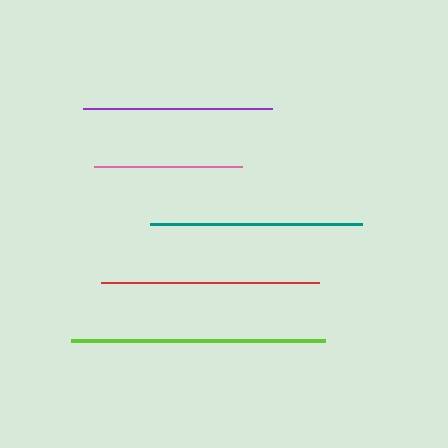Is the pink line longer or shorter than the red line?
The red line is longer than the pink line.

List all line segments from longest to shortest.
From longest to shortest: lime, red, teal, purple, pink.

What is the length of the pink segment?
The pink segment is approximately 147 pixels long.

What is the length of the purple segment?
The purple segment is approximately 189 pixels long.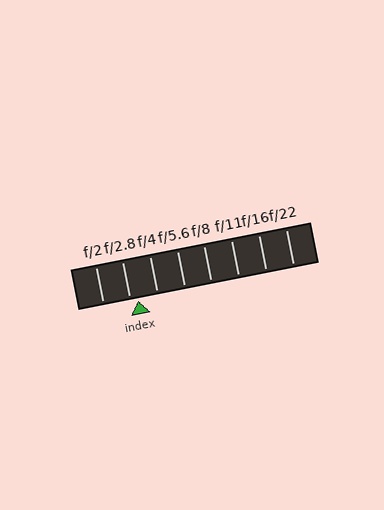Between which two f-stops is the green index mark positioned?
The index mark is between f/2.8 and f/4.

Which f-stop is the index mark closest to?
The index mark is closest to f/2.8.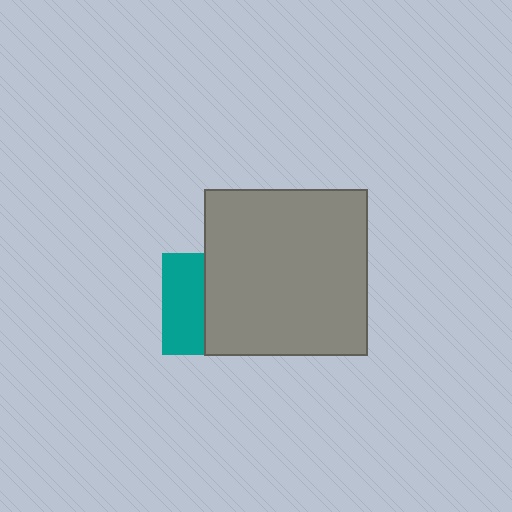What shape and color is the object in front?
The object in front is a gray rectangle.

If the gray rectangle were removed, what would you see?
You would see the complete teal square.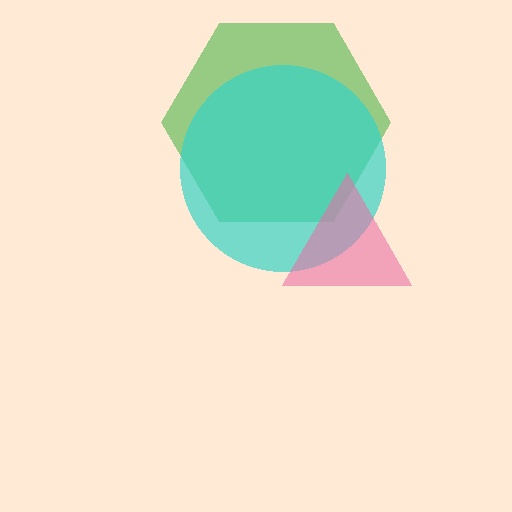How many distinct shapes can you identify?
There are 3 distinct shapes: a green hexagon, a cyan circle, a pink triangle.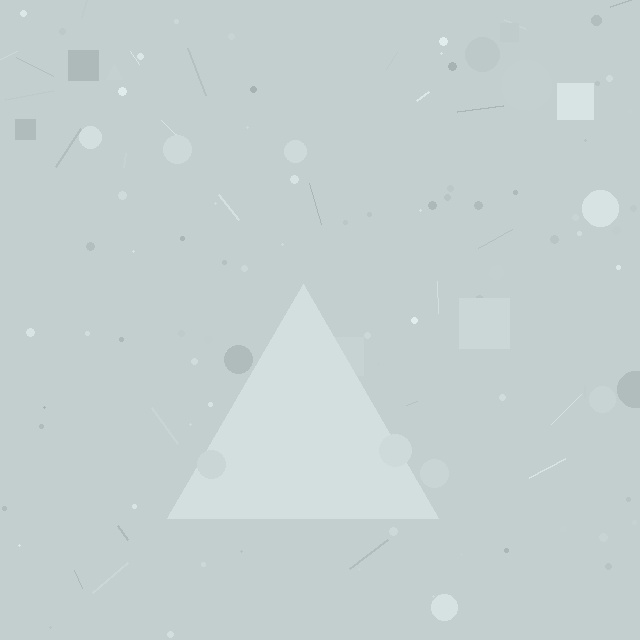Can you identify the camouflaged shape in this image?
The camouflaged shape is a triangle.